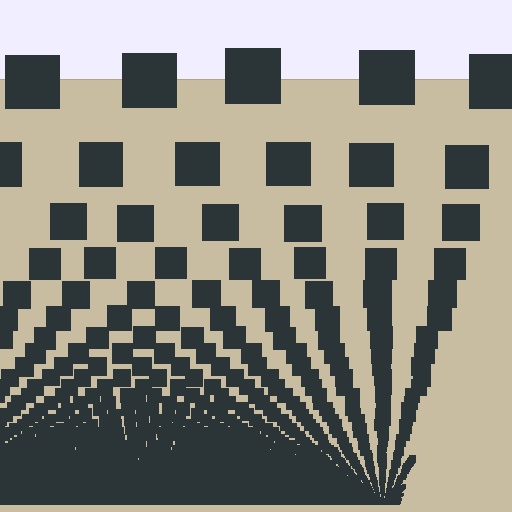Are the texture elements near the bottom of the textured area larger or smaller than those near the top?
Smaller. The gradient is inverted — elements near the bottom are smaller and denser.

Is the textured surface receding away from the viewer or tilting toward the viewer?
The surface appears to tilt toward the viewer. Texture elements get larger and sparser toward the top.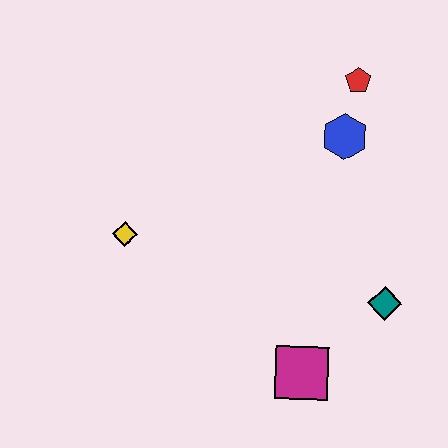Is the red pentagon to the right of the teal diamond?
No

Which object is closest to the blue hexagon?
The red pentagon is closest to the blue hexagon.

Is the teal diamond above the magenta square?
Yes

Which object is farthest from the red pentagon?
The magenta square is farthest from the red pentagon.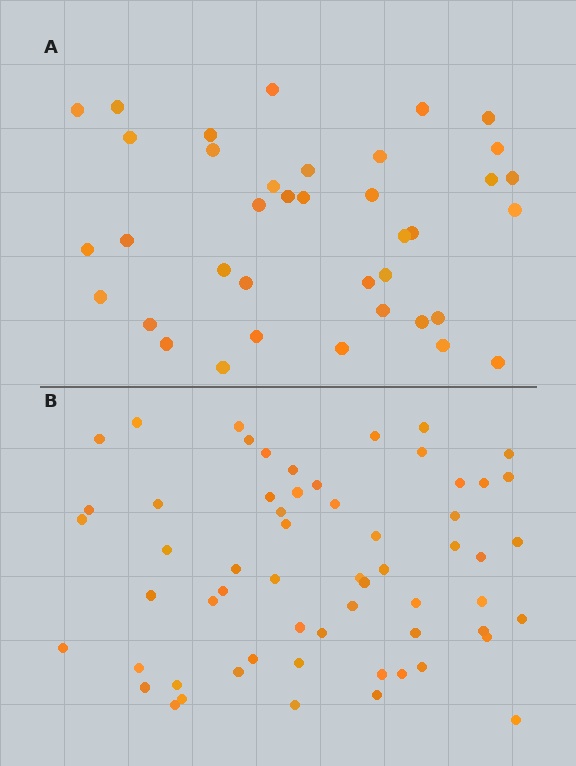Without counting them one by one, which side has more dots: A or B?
Region B (the bottom region) has more dots.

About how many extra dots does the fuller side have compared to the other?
Region B has approximately 20 more dots than region A.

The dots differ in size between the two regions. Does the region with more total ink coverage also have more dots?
No. Region A has more total ink coverage because its dots are larger, but region B actually contains more individual dots. Total area can be misleading — the number of items is what matters here.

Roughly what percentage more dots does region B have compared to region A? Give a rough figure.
About 60% more.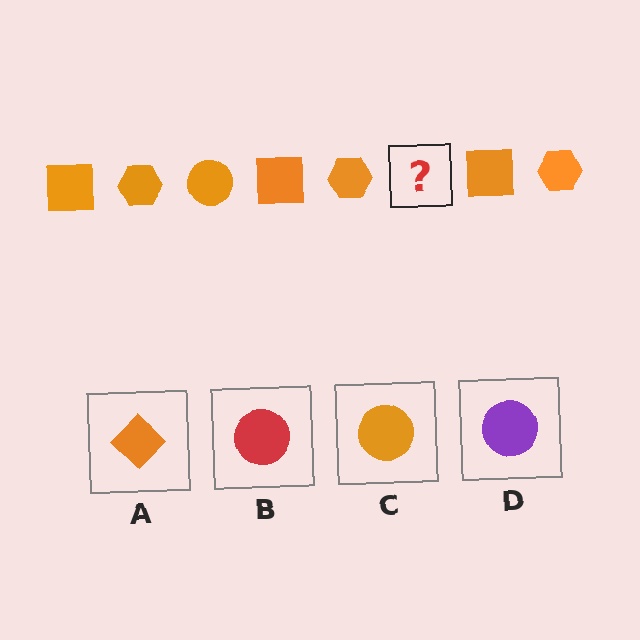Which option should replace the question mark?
Option C.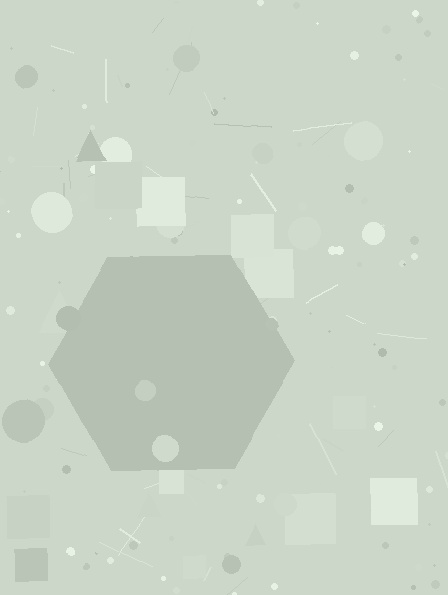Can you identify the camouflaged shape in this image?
The camouflaged shape is a hexagon.